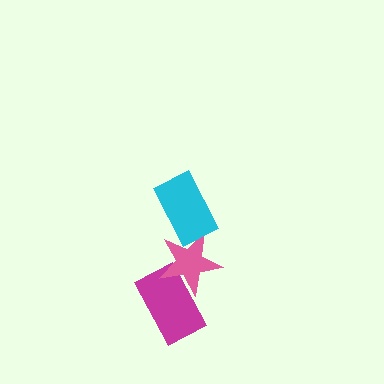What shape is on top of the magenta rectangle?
The pink star is on top of the magenta rectangle.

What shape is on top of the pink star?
The cyan rectangle is on top of the pink star.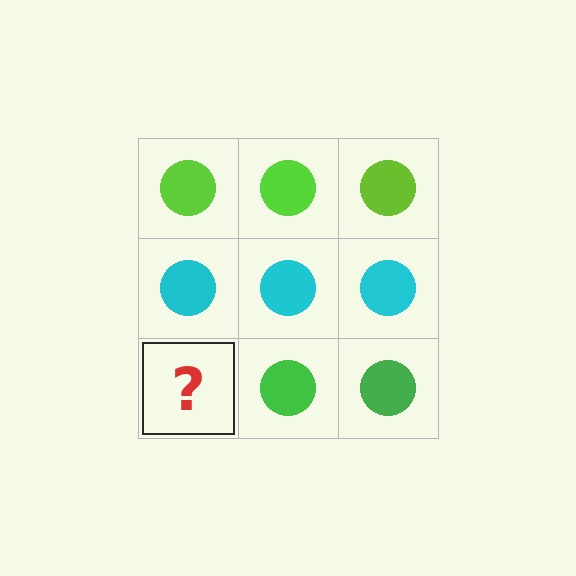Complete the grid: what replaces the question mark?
The question mark should be replaced with a green circle.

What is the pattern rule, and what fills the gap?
The rule is that each row has a consistent color. The gap should be filled with a green circle.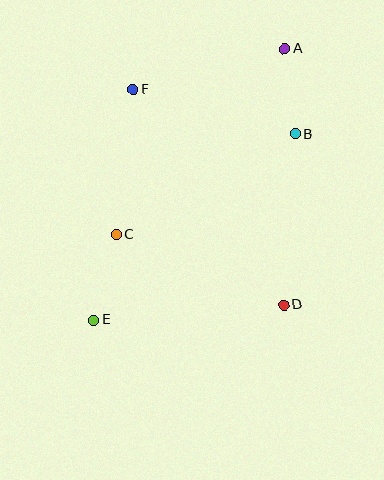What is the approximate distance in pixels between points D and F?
The distance between D and F is approximately 263 pixels.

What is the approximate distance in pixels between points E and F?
The distance between E and F is approximately 234 pixels.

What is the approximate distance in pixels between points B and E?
The distance between B and E is approximately 275 pixels.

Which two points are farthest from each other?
Points A and E are farthest from each other.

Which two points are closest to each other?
Points A and B are closest to each other.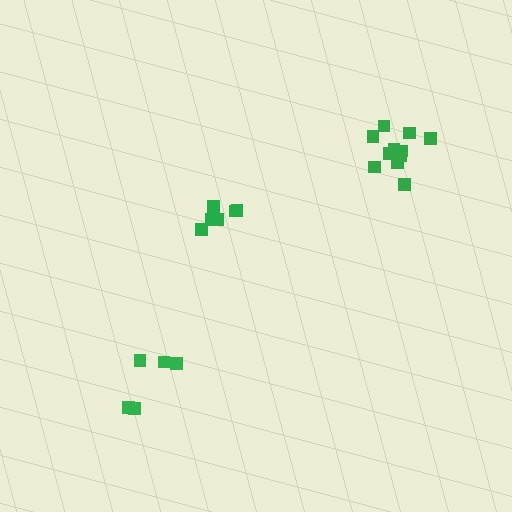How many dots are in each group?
Group 1: 11 dots, Group 2: 6 dots, Group 3: 5 dots (22 total).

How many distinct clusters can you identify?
There are 3 distinct clusters.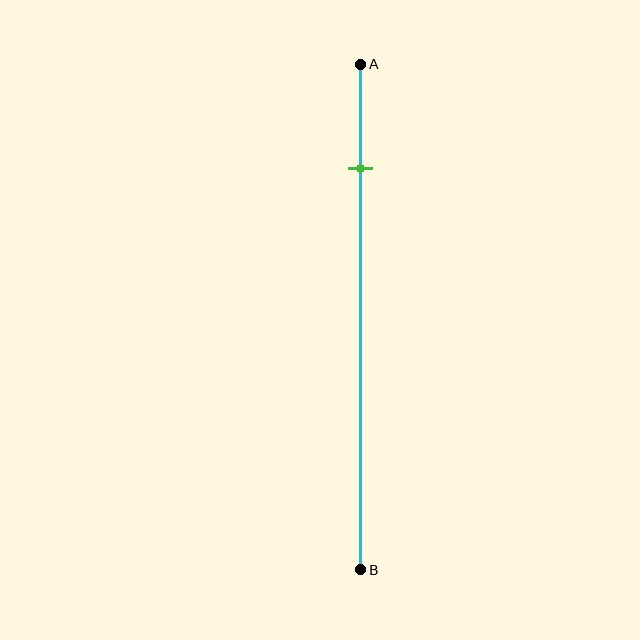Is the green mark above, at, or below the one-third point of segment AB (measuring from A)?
The green mark is above the one-third point of segment AB.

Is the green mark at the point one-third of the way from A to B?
No, the mark is at about 20% from A, not at the 33% one-third point.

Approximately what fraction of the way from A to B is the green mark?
The green mark is approximately 20% of the way from A to B.